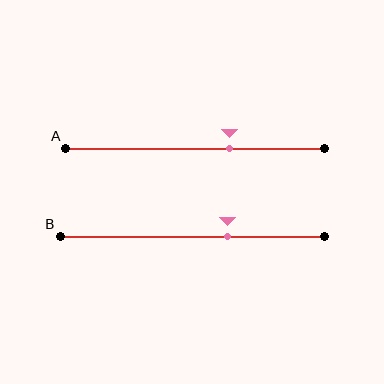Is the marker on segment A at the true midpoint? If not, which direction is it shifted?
No, the marker on segment A is shifted to the right by about 14% of the segment length.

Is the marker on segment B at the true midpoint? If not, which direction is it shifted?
No, the marker on segment B is shifted to the right by about 13% of the segment length.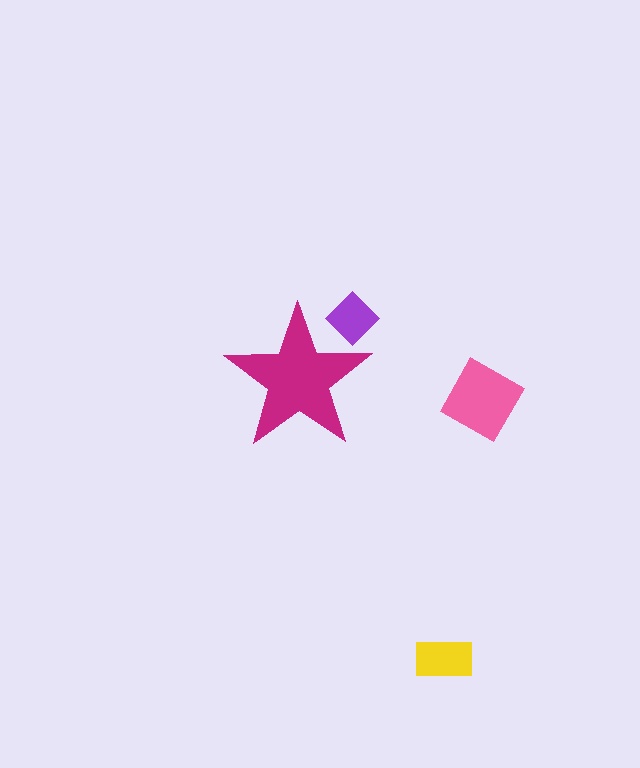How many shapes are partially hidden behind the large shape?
1 shape is partially hidden.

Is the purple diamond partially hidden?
Yes, the purple diamond is partially hidden behind the magenta star.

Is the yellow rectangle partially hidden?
No, the yellow rectangle is fully visible.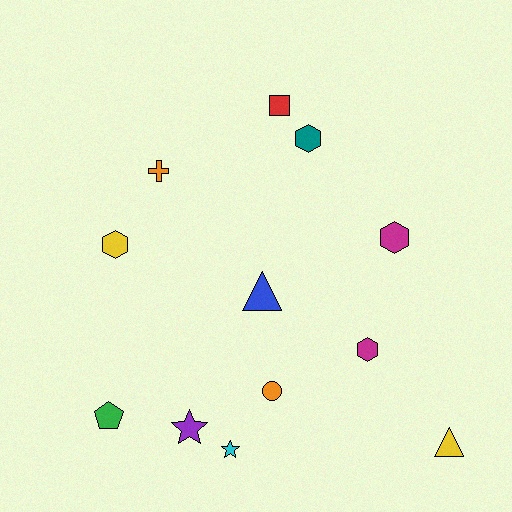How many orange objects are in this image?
There are 2 orange objects.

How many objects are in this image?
There are 12 objects.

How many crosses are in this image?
There is 1 cross.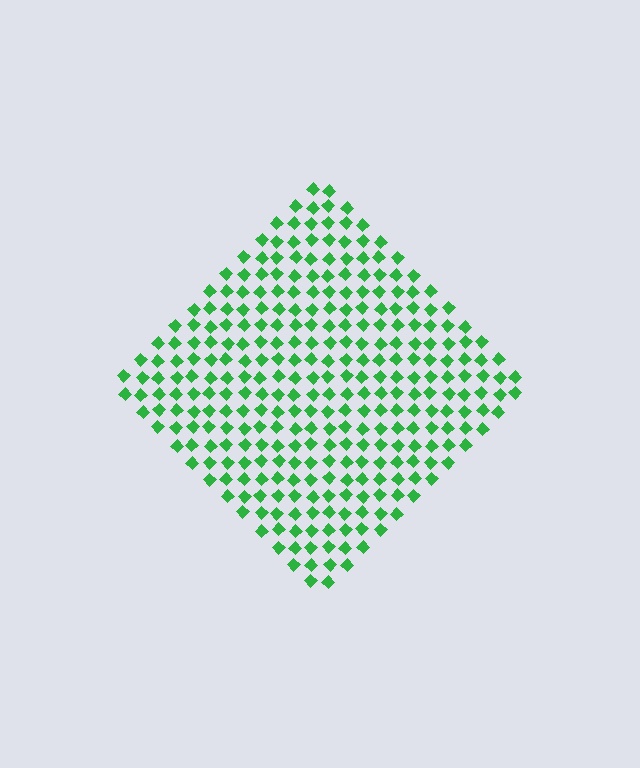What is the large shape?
The large shape is a diamond.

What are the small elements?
The small elements are diamonds.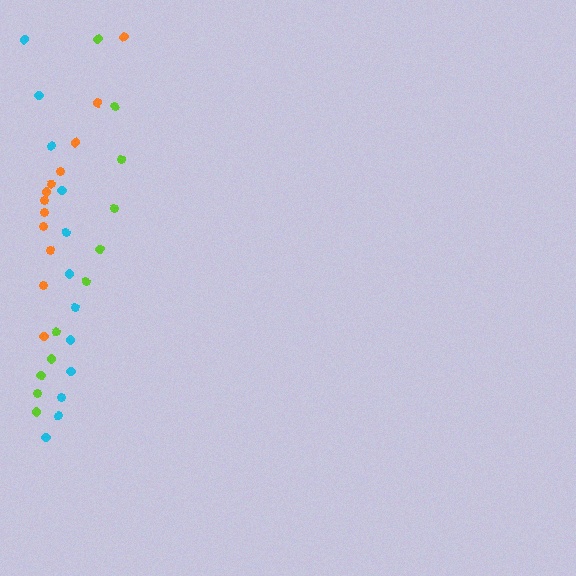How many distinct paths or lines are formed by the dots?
There are 3 distinct paths.